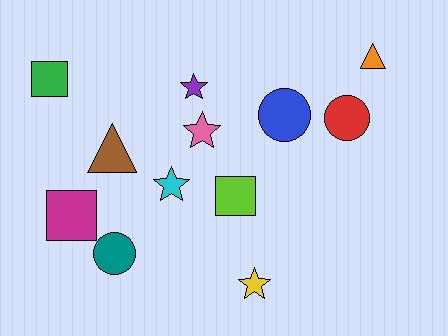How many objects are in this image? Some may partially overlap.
There are 12 objects.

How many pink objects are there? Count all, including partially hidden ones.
There is 1 pink object.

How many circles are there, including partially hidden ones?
There are 3 circles.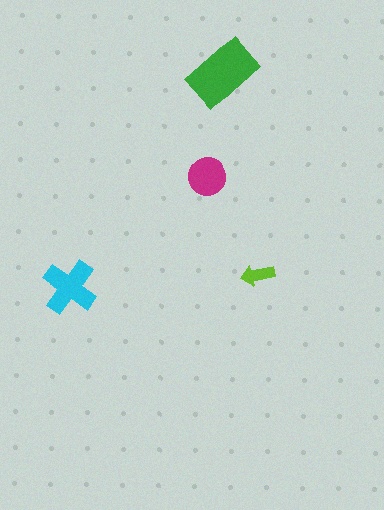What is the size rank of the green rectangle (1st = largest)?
1st.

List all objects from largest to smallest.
The green rectangle, the cyan cross, the magenta circle, the lime arrow.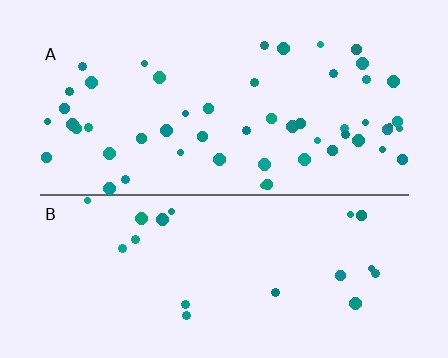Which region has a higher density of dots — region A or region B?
A (the top).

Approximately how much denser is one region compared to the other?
Approximately 2.6× — region A over region B.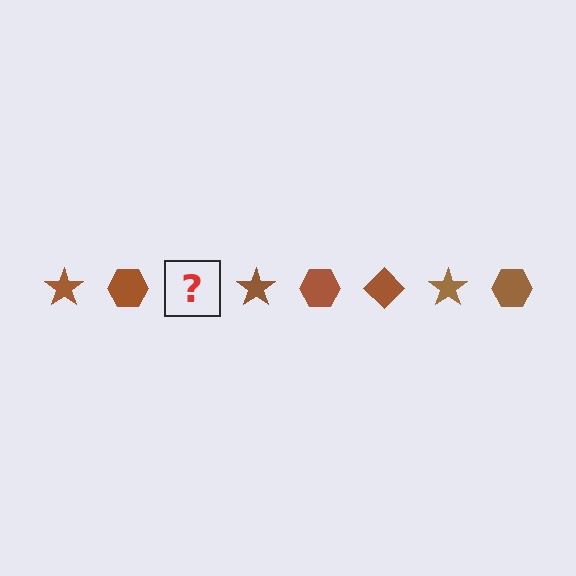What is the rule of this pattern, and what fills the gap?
The rule is that the pattern cycles through star, hexagon, diamond shapes in brown. The gap should be filled with a brown diamond.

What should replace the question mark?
The question mark should be replaced with a brown diamond.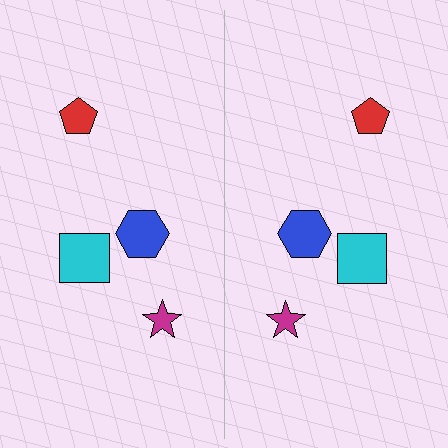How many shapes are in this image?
There are 8 shapes in this image.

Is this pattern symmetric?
Yes, this pattern has bilateral (reflection) symmetry.